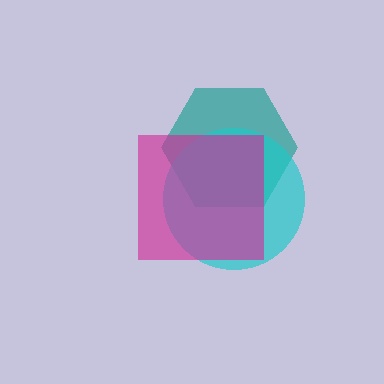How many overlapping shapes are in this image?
There are 3 overlapping shapes in the image.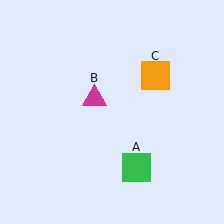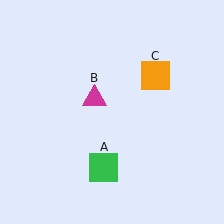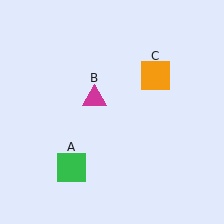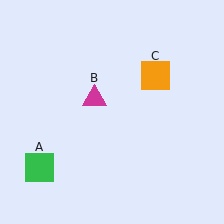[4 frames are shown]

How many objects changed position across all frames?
1 object changed position: green square (object A).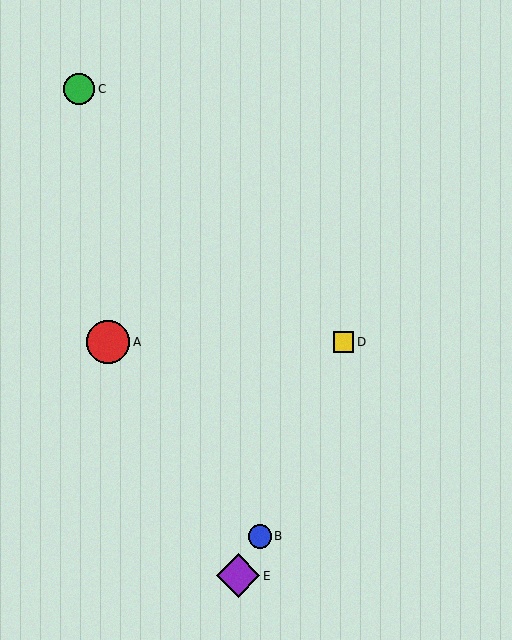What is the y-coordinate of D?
Object D is at y≈342.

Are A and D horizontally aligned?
Yes, both are at y≈342.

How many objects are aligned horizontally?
2 objects (A, D) are aligned horizontally.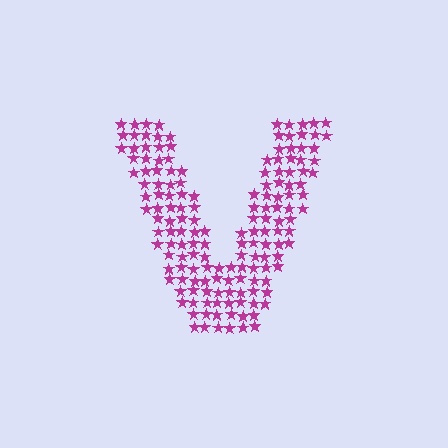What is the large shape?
The large shape is the letter V.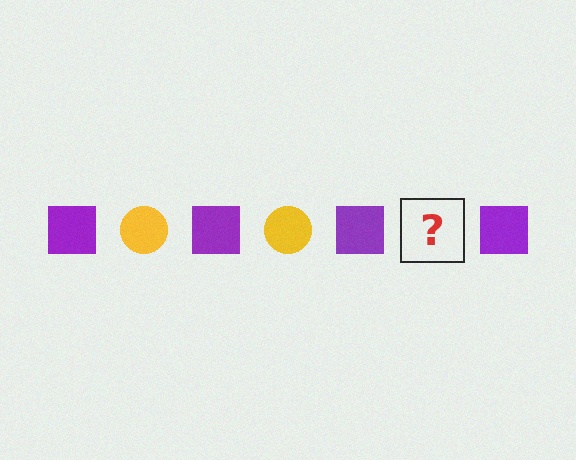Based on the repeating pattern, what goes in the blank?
The blank should be a yellow circle.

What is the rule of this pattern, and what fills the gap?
The rule is that the pattern alternates between purple square and yellow circle. The gap should be filled with a yellow circle.